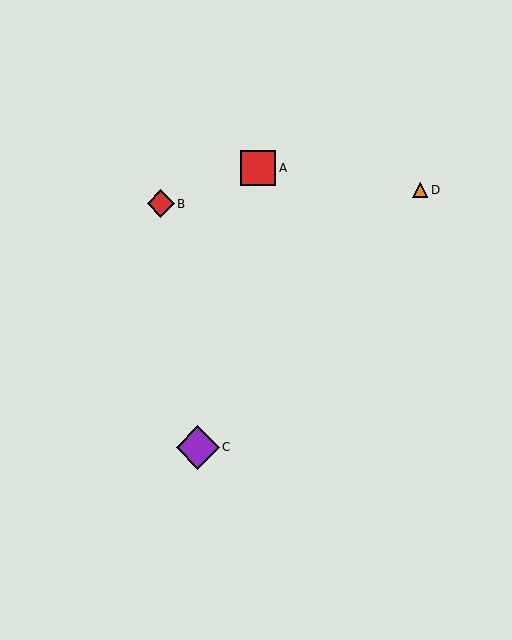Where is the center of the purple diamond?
The center of the purple diamond is at (198, 447).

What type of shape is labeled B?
Shape B is a red diamond.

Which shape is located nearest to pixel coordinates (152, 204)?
The red diamond (labeled B) at (161, 204) is nearest to that location.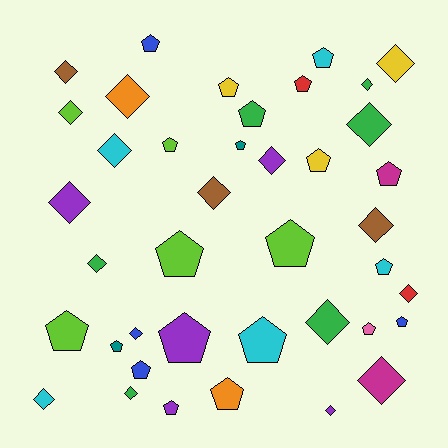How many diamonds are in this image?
There are 19 diamonds.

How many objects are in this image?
There are 40 objects.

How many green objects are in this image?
There are 6 green objects.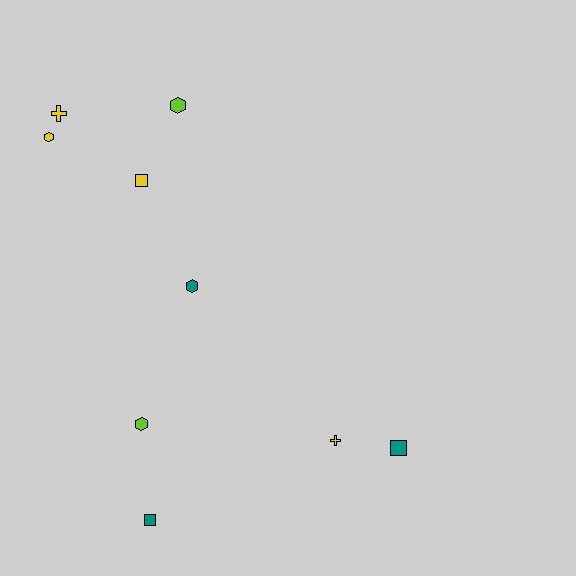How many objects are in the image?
There are 9 objects.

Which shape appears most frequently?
Hexagon, with 4 objects.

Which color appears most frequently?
Yellow, with 4 objects.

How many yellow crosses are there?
There are 2 yellow crosses.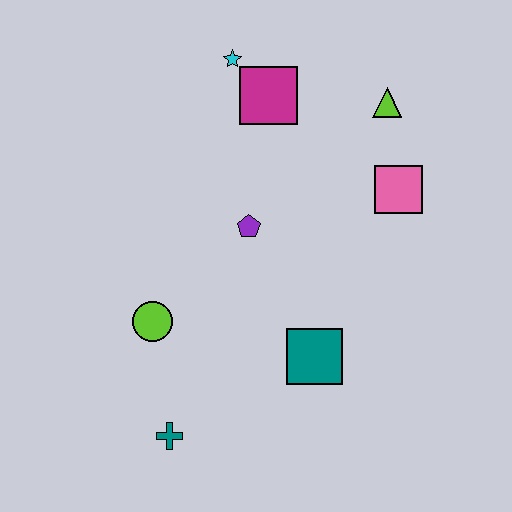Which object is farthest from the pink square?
The teal cross is farthest from the pink square.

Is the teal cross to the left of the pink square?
Yes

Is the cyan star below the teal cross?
No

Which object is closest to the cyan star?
The magenta square is closest to the cyan star.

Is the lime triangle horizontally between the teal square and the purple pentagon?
No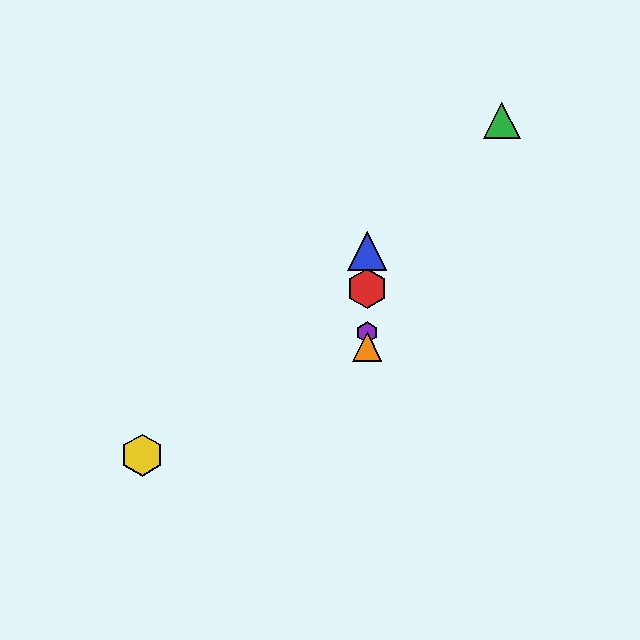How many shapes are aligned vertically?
4 shapes (the red hexagon, the blue triangle, the purple hexagon, the orange triangle) are aligned vertically.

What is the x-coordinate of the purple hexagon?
The purple hexagon is at x≈367.